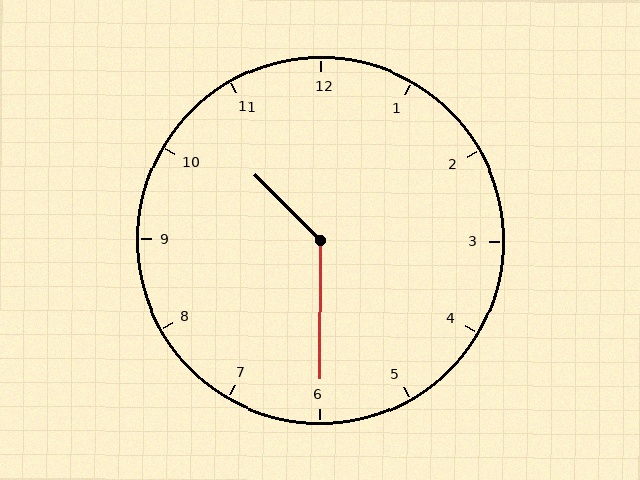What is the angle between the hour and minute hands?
Approximately 135 degrees.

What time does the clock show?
10:30.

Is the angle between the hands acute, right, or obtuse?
It is obtuse.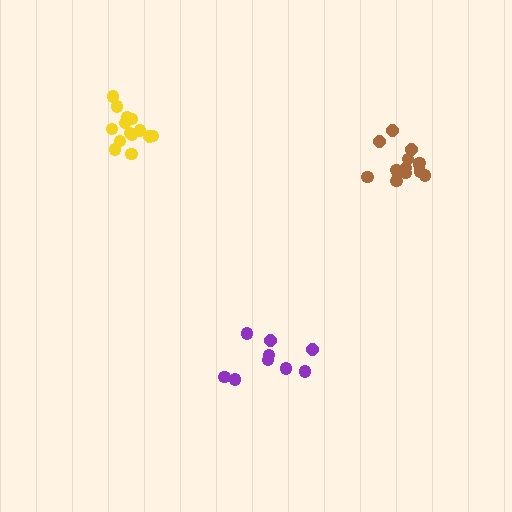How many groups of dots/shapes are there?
There are 3 groups.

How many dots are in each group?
Group 1: 15 dots, Group 2: 14 dots, Group 3: 9 dots (38 total).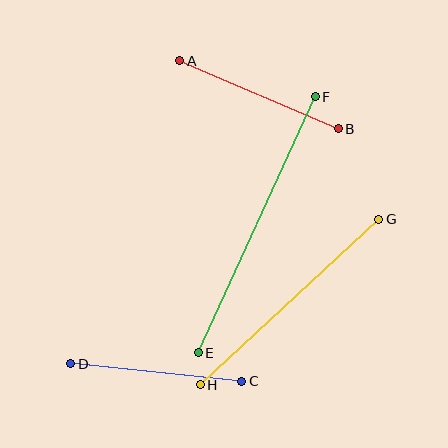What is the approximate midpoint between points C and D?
The midpoint is at approximately (156, 372) pixels.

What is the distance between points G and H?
The distance is approximately 244 pixels.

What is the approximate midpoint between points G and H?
The midpoint is at approximately (289, 302) pixels.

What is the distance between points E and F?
The distance is approximately 281 pixels.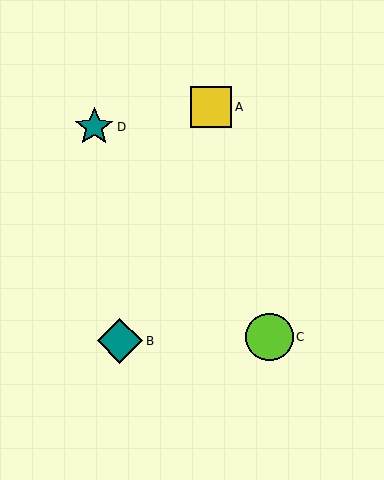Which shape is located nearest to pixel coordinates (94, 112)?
The teal star (labeled D) at (94, 127) is nearest to that location.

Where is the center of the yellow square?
The center of the yellow square is at (211, 107).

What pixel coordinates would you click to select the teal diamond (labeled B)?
Click at (120, 341) to select the teal diamond B.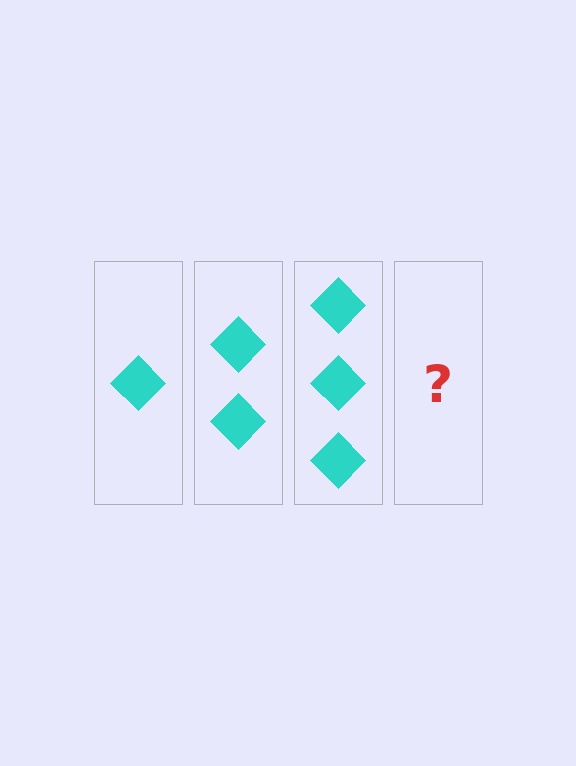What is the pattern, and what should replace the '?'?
The pattern is that each step adds one more diamond. The '?' should be 4 diamonds.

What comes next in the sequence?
The next element should be 4 diamonds.